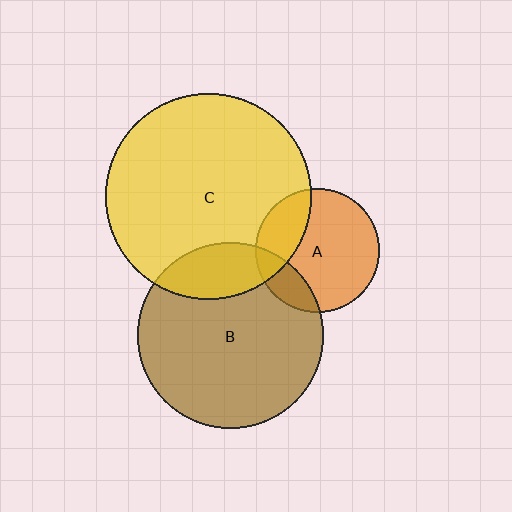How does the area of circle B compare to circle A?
Approximately 2.3 times.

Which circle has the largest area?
Circle C (yellow).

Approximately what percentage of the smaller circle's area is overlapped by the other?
Approximately 20%.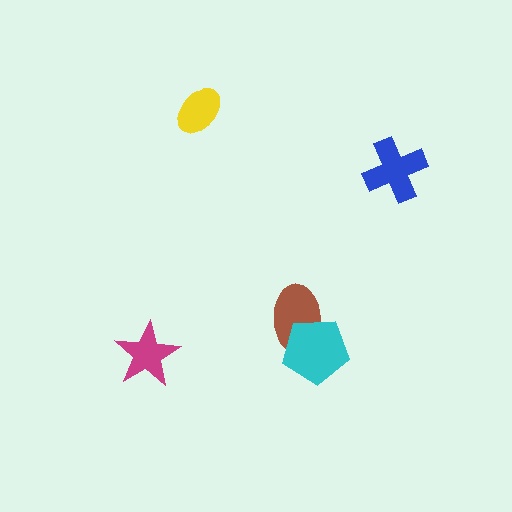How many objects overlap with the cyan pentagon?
1 object overlaps with the cyan pentagon.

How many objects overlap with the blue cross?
0 objects overlap with the blue cross.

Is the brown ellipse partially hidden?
Yes, it is partially covered by another shape.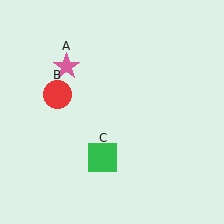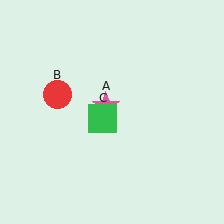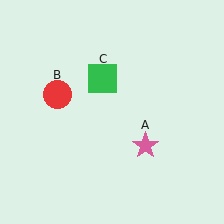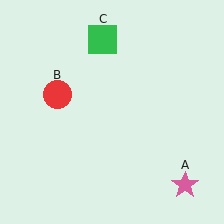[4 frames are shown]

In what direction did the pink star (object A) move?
The pink star (object A) moved down and to the right.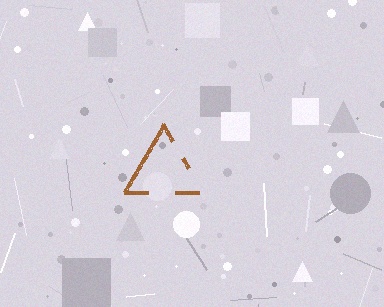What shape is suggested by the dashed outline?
The dashed outline suggests a triangle.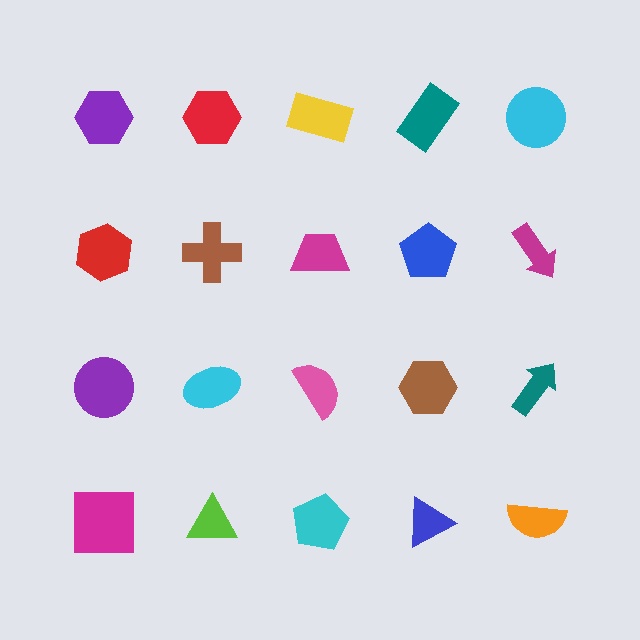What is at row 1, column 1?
A purple hexagon.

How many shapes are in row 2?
5 shapes.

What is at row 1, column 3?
A yellow rectangle.